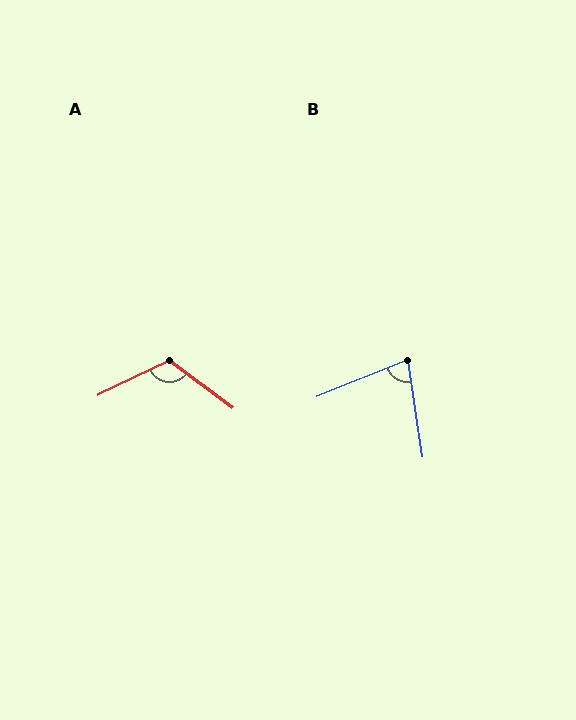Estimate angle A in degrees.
Approximately 117 degrees.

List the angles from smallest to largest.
B (77°), A (117°).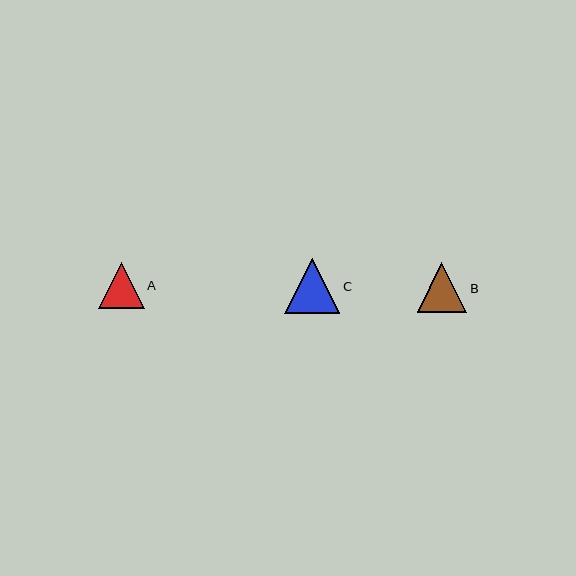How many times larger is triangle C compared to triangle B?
Triangle C is approximately 1.1 times the size of triangle B.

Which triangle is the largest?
Triangle C is the largest with a size of approximately 55 pixels.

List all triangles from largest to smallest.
From largest to smallest: C, B, A.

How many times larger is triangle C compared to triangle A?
Triangle C is approximately 1.2 times the size of triangle A.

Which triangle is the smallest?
Triangle A is the smallest with a size of approximately 46 pixels.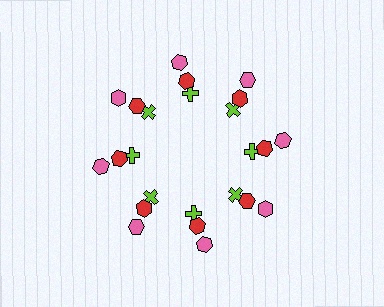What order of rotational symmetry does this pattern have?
This pattern has 8-fold rotational symmetry.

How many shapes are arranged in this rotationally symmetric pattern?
There are 24 shapes, arranged in 8 groups of 3.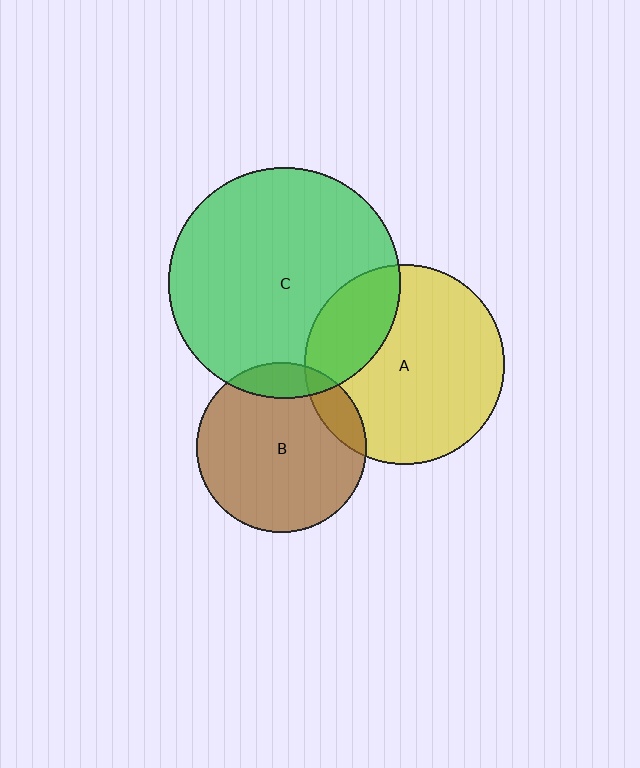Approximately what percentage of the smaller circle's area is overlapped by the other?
Approximately 25%.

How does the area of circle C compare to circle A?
Approximately 1.3 times.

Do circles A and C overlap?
Yes.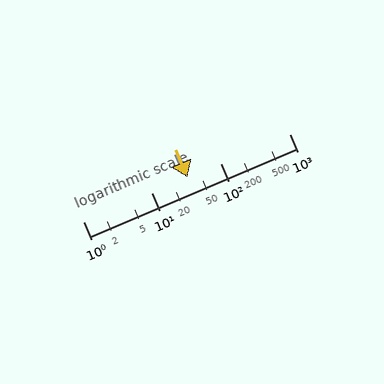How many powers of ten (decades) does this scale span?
The scale spans 3 decades, from 1 to 1000.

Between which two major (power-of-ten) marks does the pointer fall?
The pointer is between 10 and 100.